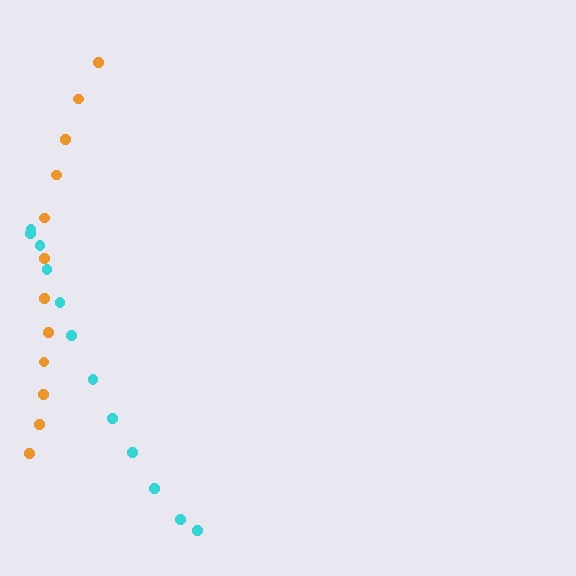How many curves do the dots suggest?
There are 2 distinct paths.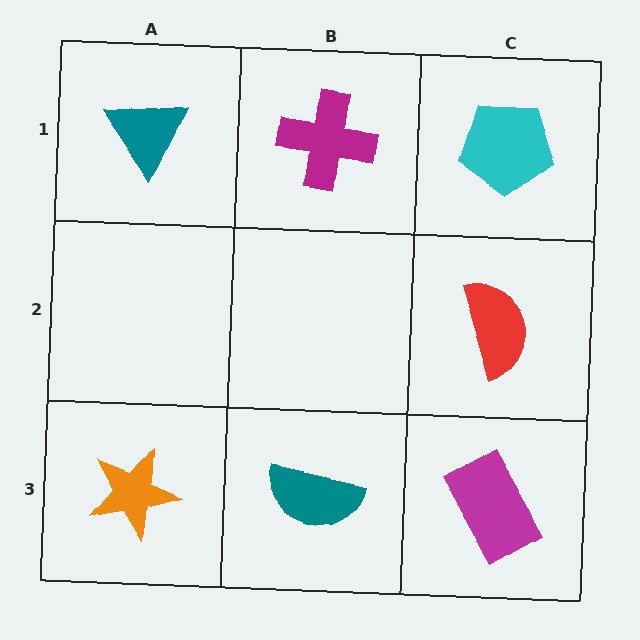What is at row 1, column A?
A teal triangle.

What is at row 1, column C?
A cyan pentagon.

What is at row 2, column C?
A red semicircle.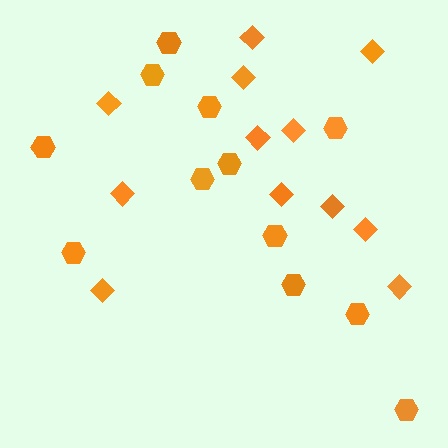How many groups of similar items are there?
There are 2 groups: one group of hexagons (12) and one group of diamonds (12).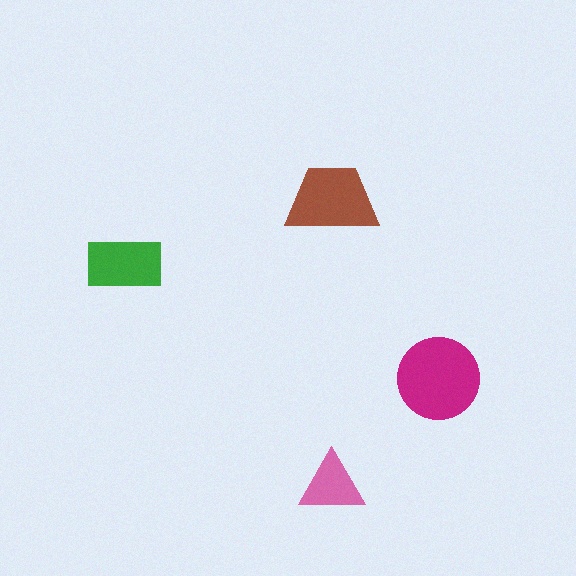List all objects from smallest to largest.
The pink triangle, the green rectangle, the brown trapezoid, the magenta circle.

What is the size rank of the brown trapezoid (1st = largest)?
2nd.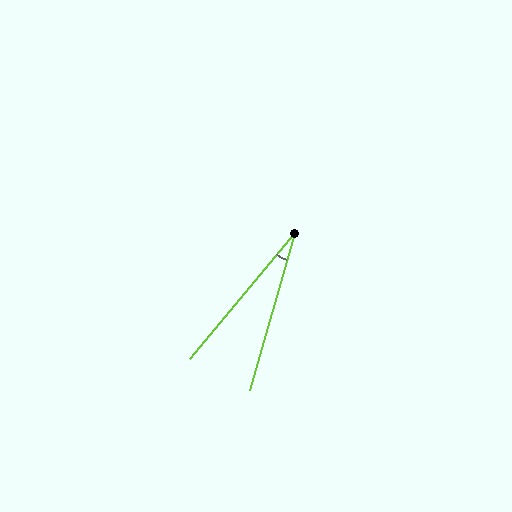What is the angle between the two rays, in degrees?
Approximately 24 degrees.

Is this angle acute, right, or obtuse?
It is acute.